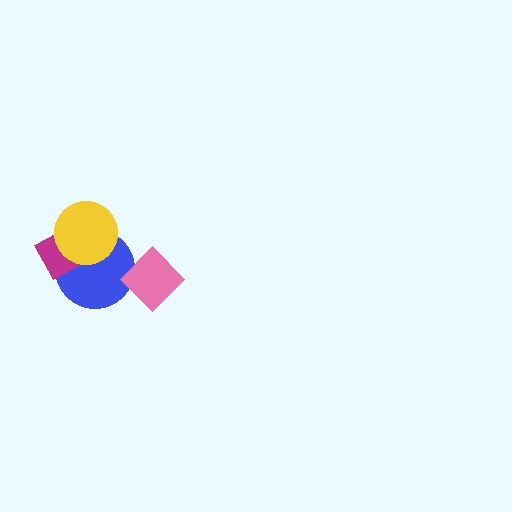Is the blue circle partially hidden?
Yes, it is partially covered by another shape.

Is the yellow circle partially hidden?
No, no other shape covers it.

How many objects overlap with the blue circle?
3 objects overlap with the blue circle.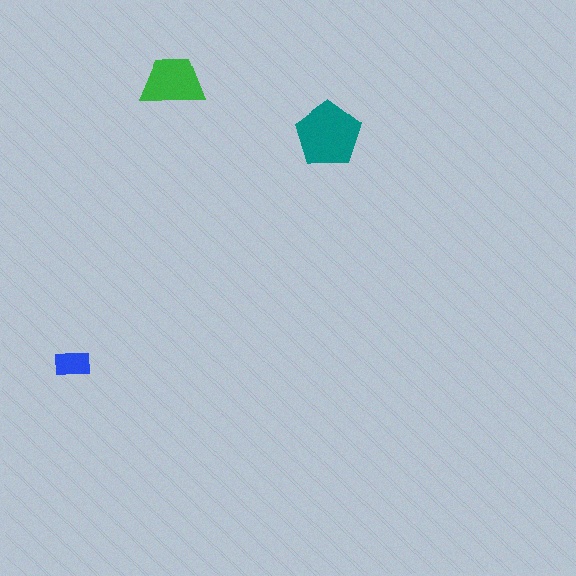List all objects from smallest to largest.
The blue rectangle, the green trapezoid, the teal pentagon.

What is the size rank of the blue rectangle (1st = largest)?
3rd.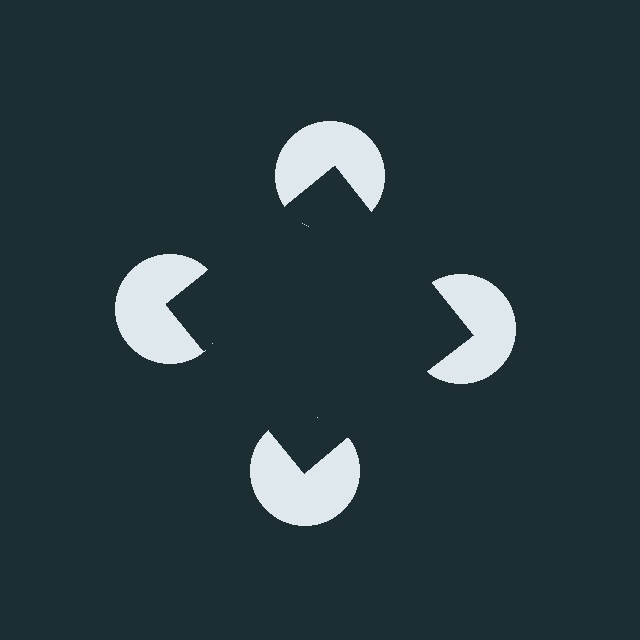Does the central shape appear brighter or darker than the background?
It typically appears slightly darker than the background, even though no actual brightness change is drawn.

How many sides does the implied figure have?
4 sides.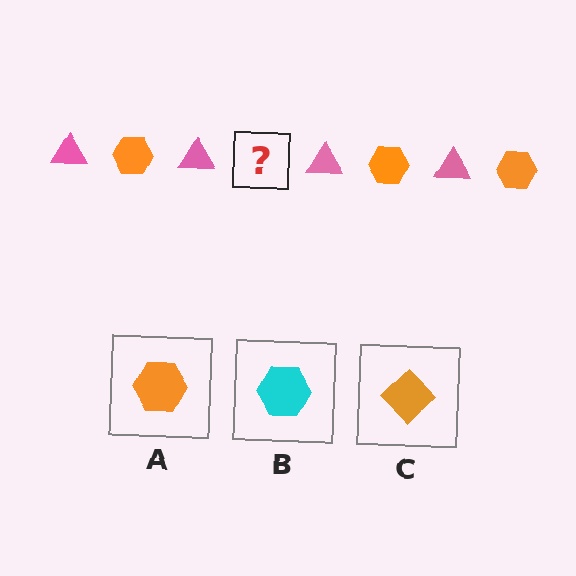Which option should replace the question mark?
Option A.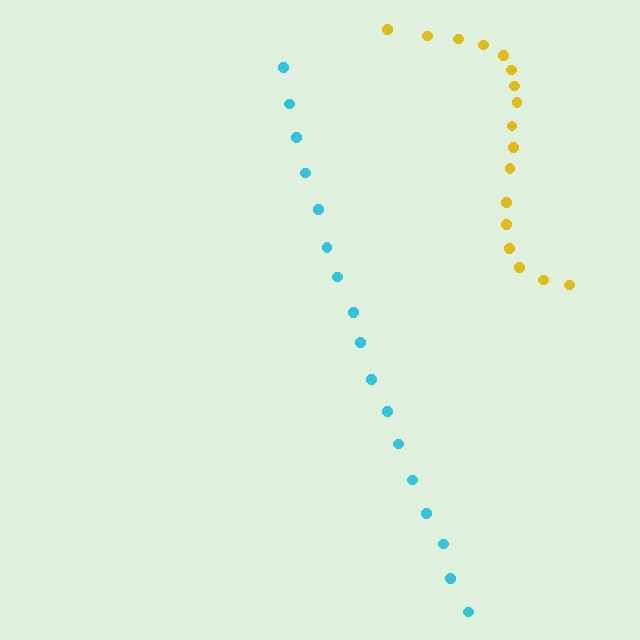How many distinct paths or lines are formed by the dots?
There are 2 distinct paths.